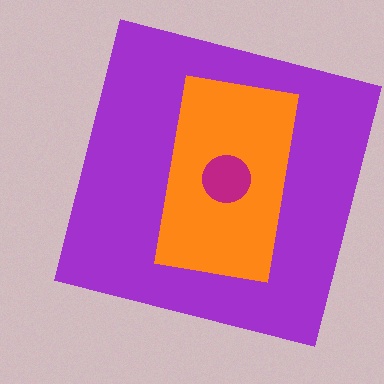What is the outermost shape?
The purple square.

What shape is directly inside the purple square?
The orange rectangle.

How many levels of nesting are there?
3.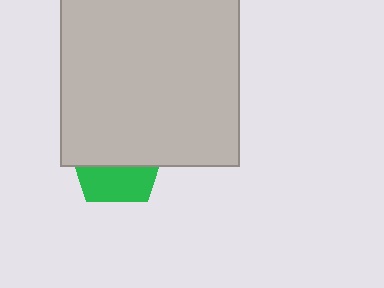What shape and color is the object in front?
The object in front is a light gray rectangle.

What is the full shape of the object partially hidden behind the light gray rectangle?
The partially hidden object is a green pentagon.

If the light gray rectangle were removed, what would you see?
You would see the complete green pentagon.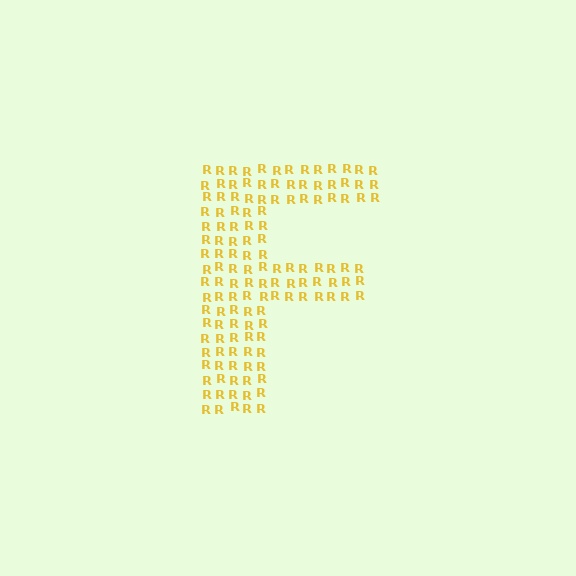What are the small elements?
The small elements are letter R's.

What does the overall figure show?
The overall figure shows the letter F.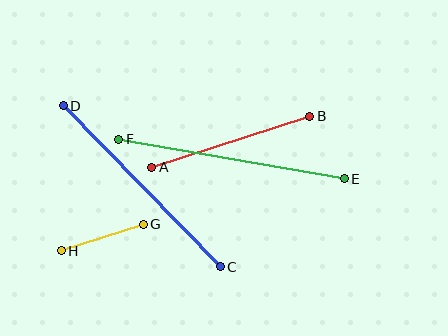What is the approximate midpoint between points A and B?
The midpoint is at approximately (231, 142) pixels.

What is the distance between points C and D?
The distance is approximately 225 pixels.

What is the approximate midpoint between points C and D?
The midpoint is at approximately (142, 186) pixels.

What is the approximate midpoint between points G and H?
The midpoint is at approximately (102, 237) pixels.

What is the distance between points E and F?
The distance is approximately 229 pixels.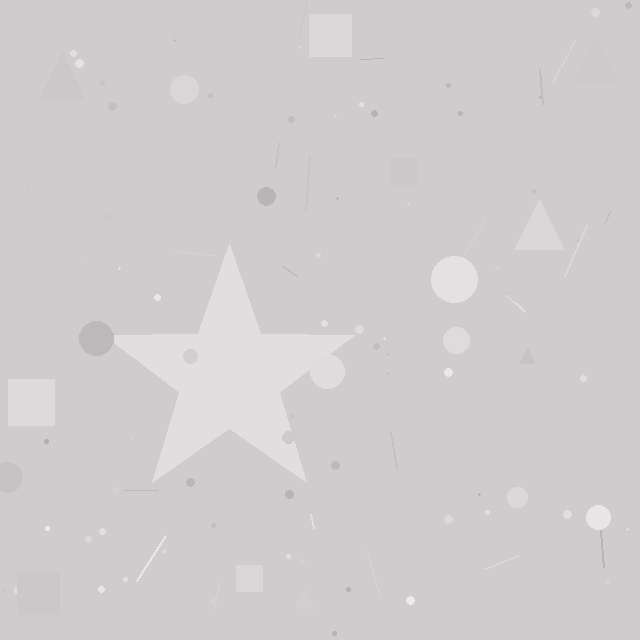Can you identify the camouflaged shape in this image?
The camouflaged shape is a star.